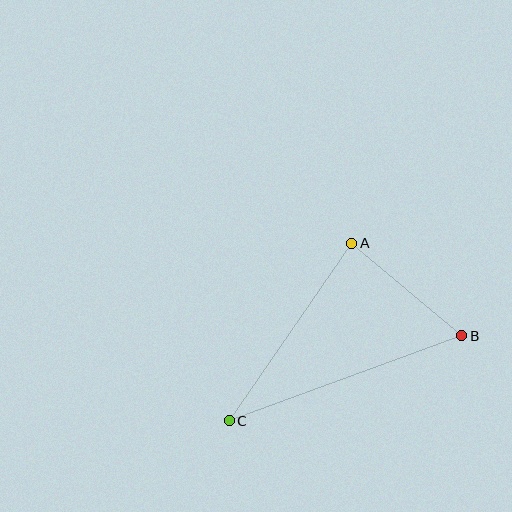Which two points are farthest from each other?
Points B and C are farthest from each other.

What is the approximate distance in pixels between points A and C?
The distance between A and C is approximately 216 pixels.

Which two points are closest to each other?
Points A and B are closest to each other.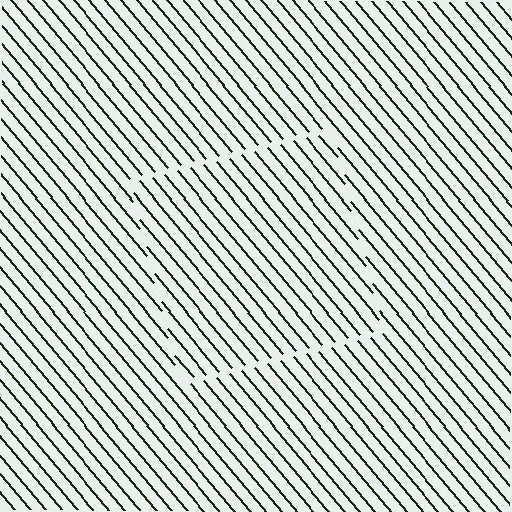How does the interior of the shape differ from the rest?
The interior of the shape contains the same grating, shifted by half a period — the contour is defined by the phase discontinuity where line-ends from the inner and outer gratings abut.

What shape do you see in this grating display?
An illusory square. The interior of the shape contains the same grating, shifted by half a period — the contour is defined by the phase discontinuity where line-ends from the inner and outer gratings abut.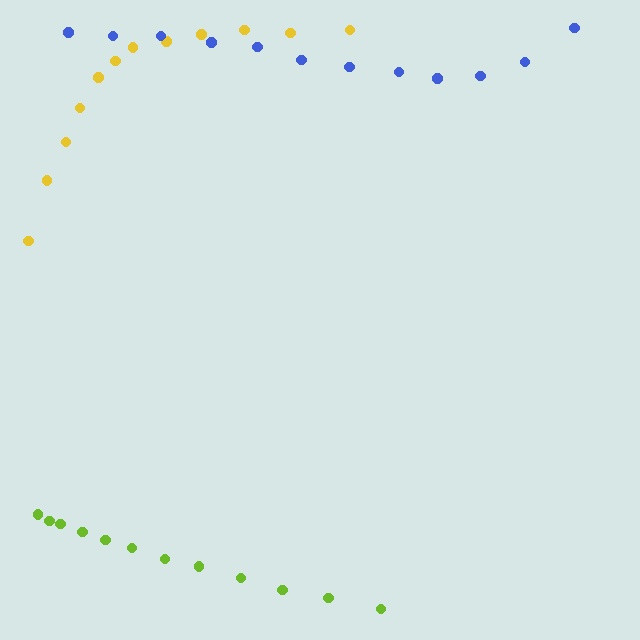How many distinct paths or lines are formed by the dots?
There are 3 distinct paths.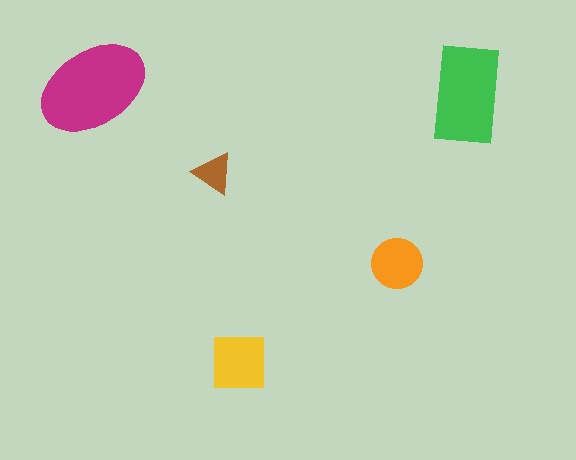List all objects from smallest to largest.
The brown triangle, the orange circle, the yellow square, the green rectangle, the magenta ellipse.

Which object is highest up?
The magenta ellipse is topmost.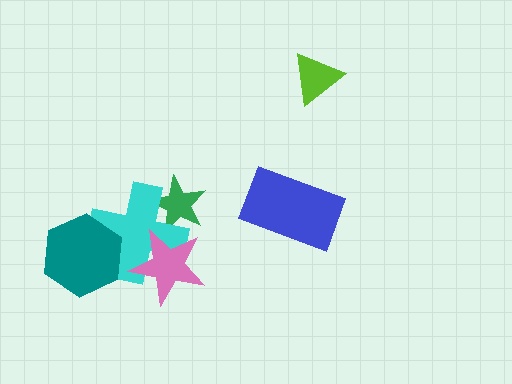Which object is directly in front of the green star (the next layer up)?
The cyan cross is directly in front of the green star.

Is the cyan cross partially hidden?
Yes, it is partially covered by another shape.